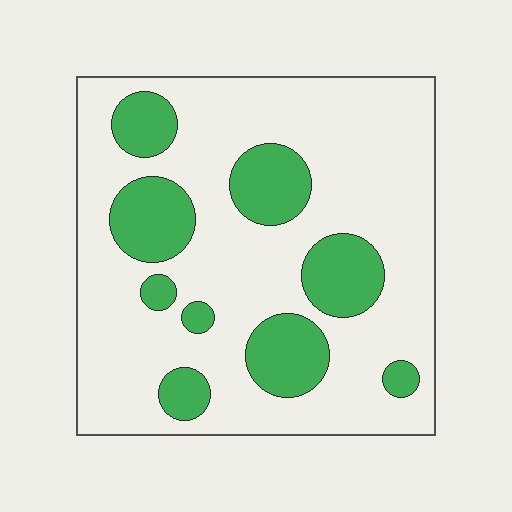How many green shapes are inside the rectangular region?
9.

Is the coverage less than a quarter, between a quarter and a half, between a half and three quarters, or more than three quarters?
Less than a quarter.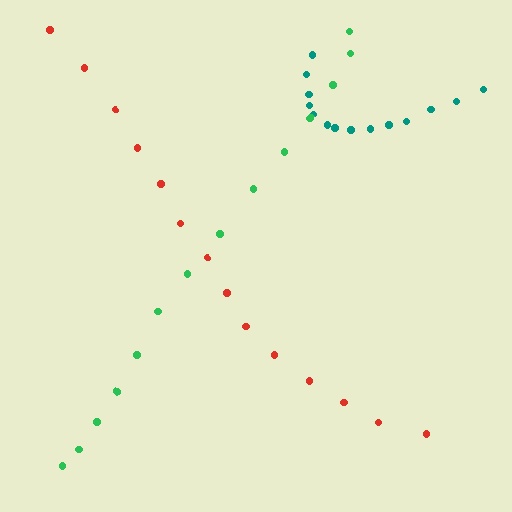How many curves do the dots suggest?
There are 3 distinct paths.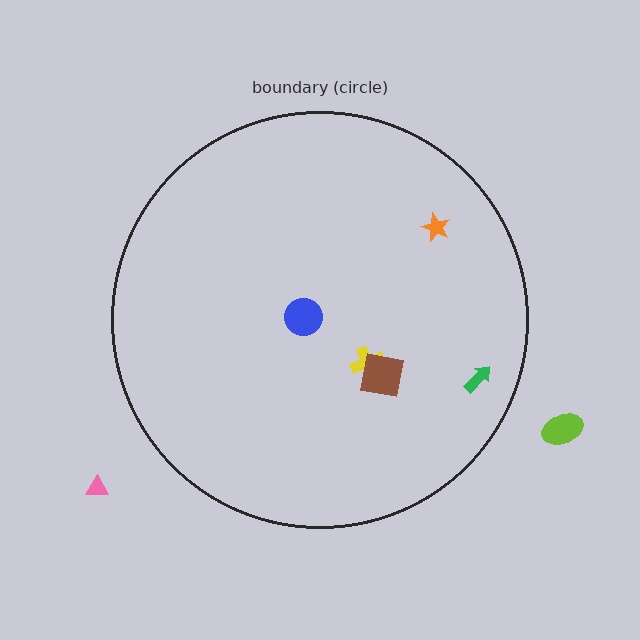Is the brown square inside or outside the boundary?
Inside.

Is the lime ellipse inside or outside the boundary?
Outside.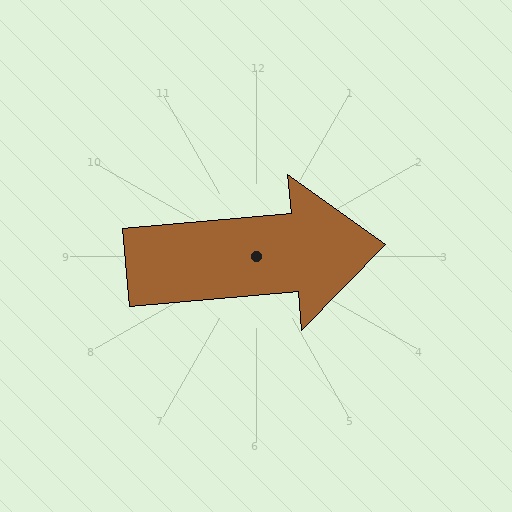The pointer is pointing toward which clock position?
Roughly 3 o'clock.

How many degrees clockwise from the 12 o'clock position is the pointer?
Approximately 85 degrees.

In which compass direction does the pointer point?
East.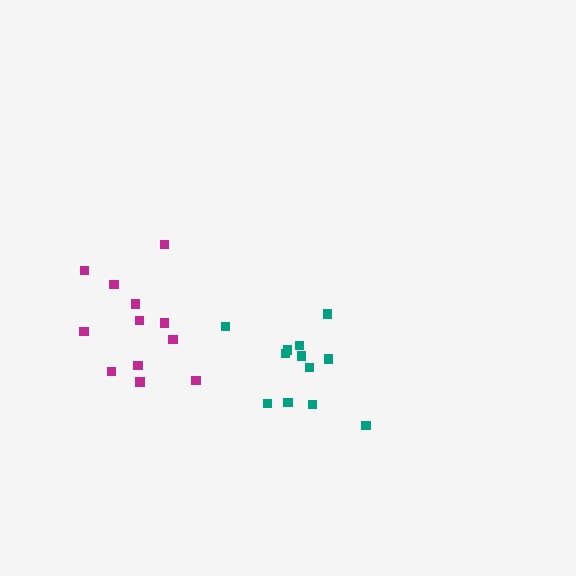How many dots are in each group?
Group 1: 12 dots, Group 2: 12 dots (24 total).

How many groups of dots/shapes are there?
There are 2 groups.